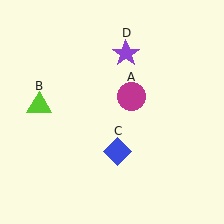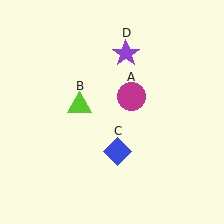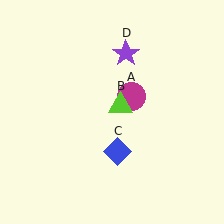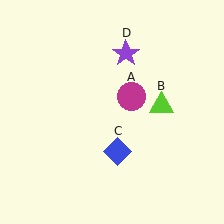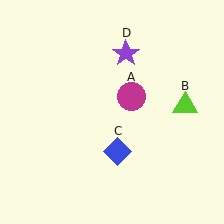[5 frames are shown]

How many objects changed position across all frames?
1 object changed position: lime triangle (object B).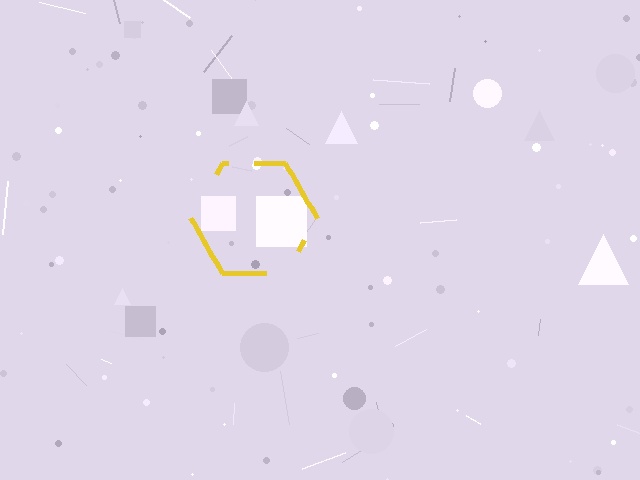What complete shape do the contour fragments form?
The contour fragments form a hexagon.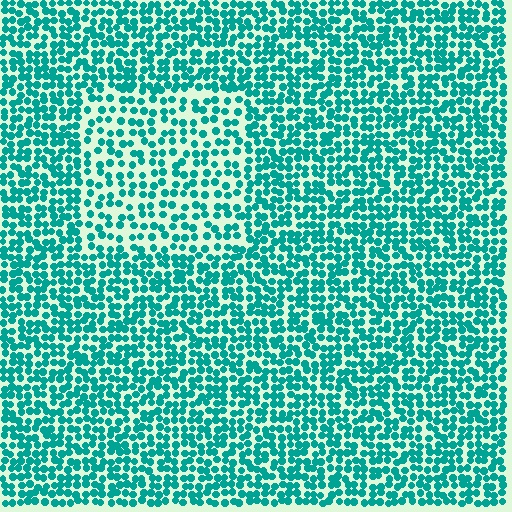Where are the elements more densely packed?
The elements are more densely packed outside the rectangle boundary.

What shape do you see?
I see a rectangle.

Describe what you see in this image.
The image contains small teal elements arranged at two different densities. A rectangle-shaped region is visible where the elements are less densely packed than the surrounding area.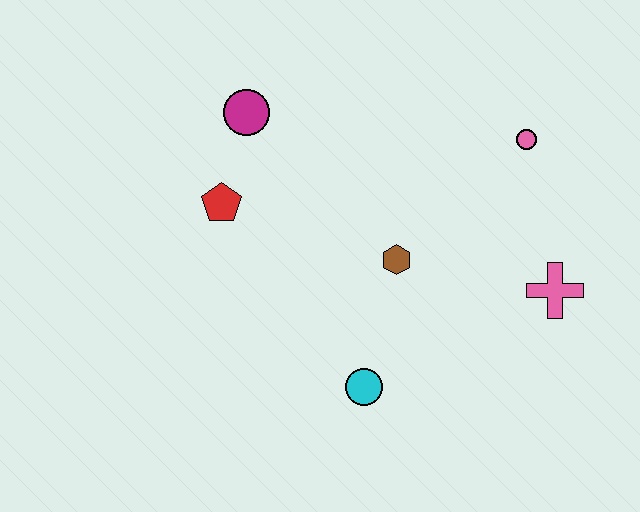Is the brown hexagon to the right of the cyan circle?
Yes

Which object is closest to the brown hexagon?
The cyan circle is closest to the brown hexagon.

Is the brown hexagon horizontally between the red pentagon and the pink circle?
Yes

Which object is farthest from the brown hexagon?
The magenta circle is farthest from the brown hexagon.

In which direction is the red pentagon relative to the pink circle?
The red pentagon is to the left of the pink circle.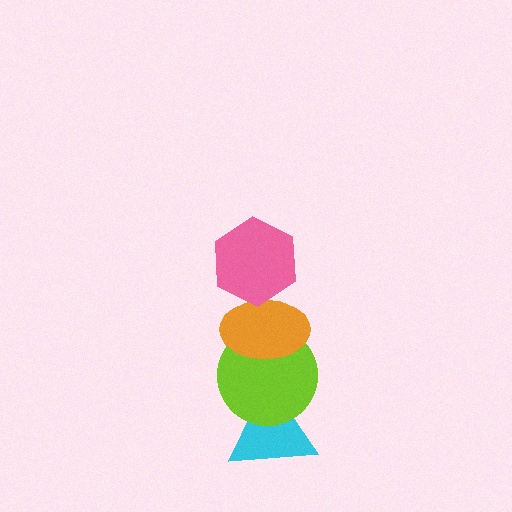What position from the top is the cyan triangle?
The cyan triangle is 4th from the top.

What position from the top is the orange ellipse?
The orange ellipse is 2nd from the top.